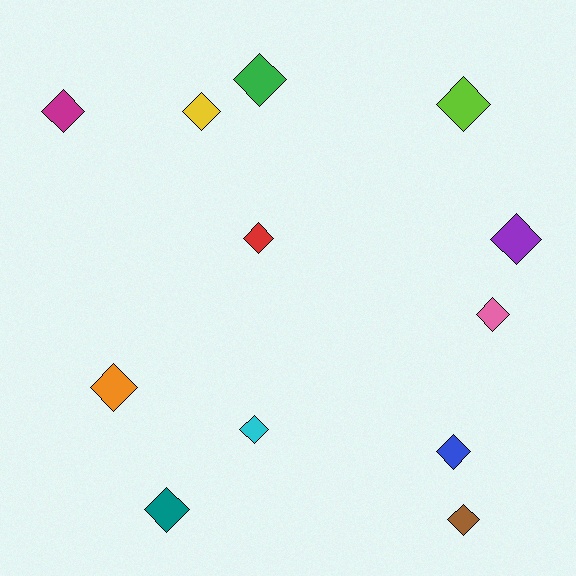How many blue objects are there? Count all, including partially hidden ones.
There is 1 blue object.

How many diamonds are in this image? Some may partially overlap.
There are 12 diamonds.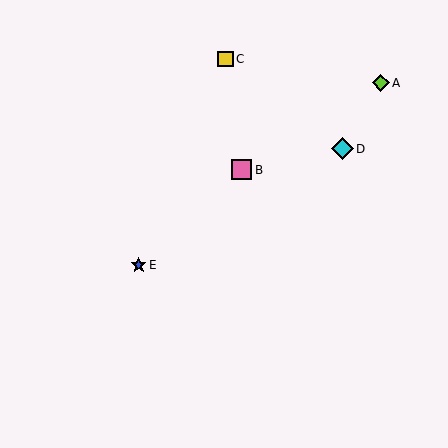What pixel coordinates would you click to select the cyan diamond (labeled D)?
Click at (342, 149) to select the cyan diamond D.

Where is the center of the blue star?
The center of the blue star is at (139, 265).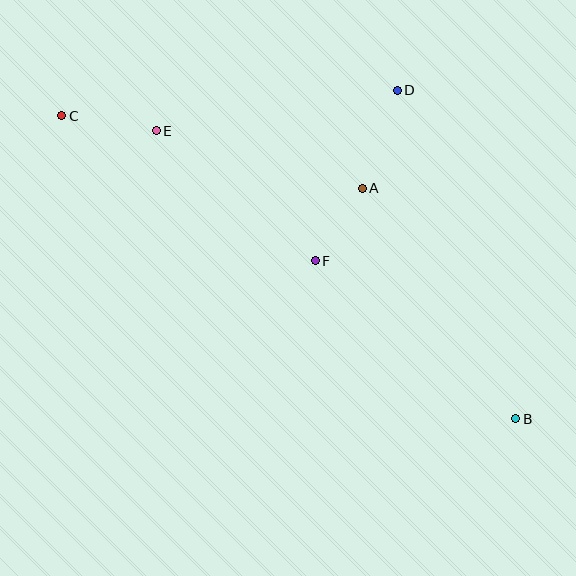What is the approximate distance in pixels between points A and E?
The distance between A and E is approximately 214 pixels.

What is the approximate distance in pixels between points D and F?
The distance between D and F is approximately 189 pixels.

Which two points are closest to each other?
Points A and F are closest to each other.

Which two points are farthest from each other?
Points B and C are farthest from each other.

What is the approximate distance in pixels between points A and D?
The distance between A and D is approximately 104 pixels.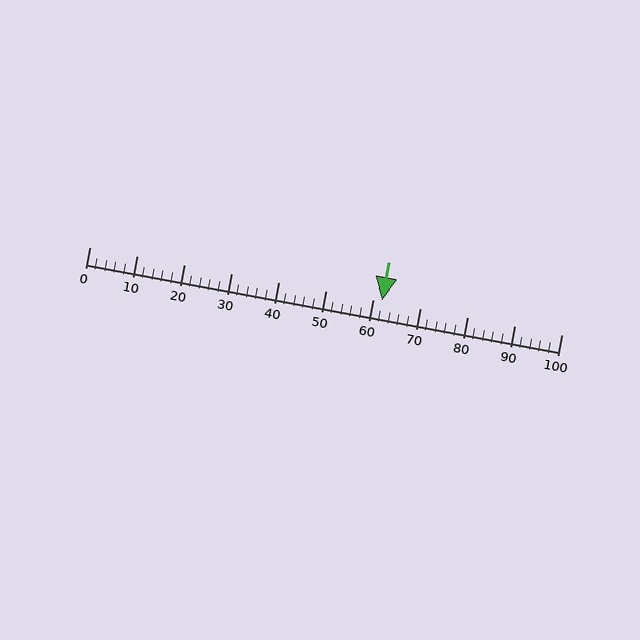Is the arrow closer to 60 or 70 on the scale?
The arrow is closer to 60.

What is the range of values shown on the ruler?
The ruler shows values from 0 to 100.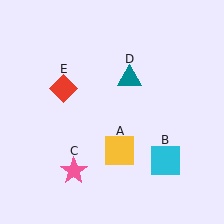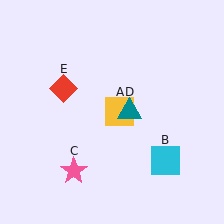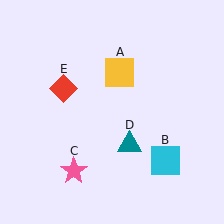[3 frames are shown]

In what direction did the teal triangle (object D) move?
The teal triangle (object D) moved down.